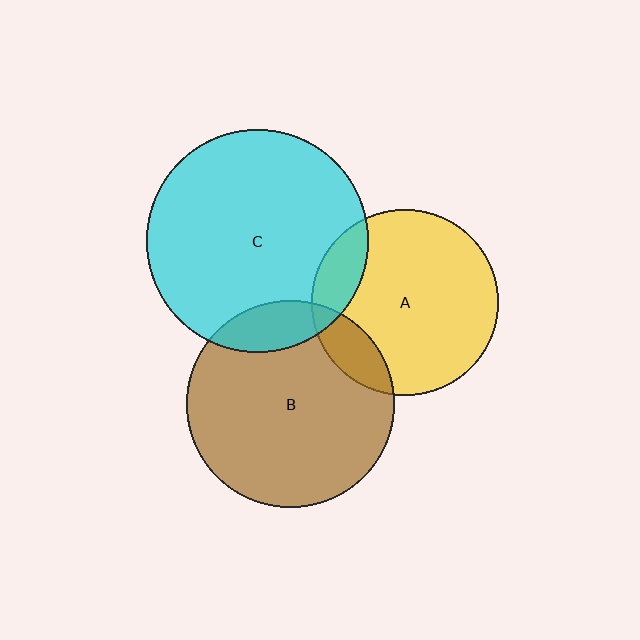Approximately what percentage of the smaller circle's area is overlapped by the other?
Approximately 15%.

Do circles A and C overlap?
Yes.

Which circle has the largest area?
Circle C (cyan).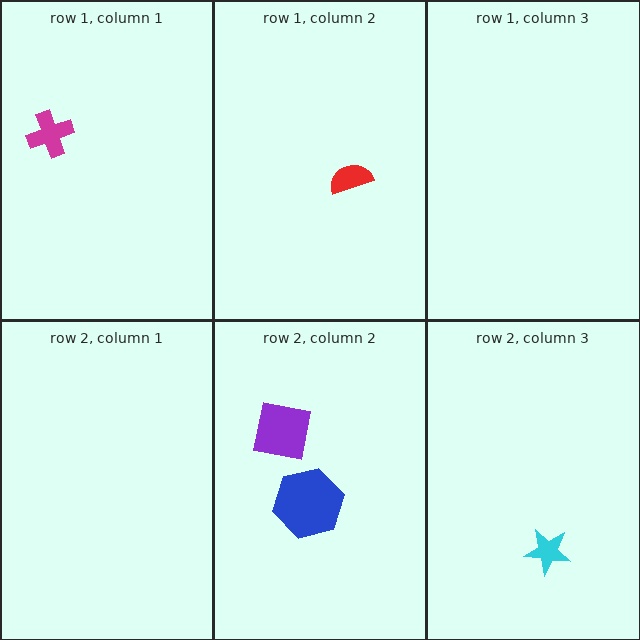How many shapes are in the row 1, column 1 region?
1.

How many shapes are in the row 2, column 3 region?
1.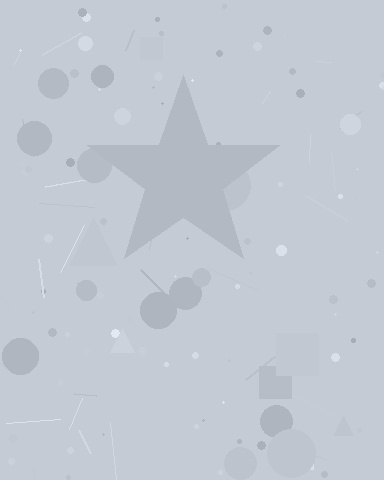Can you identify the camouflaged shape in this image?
The camouflaged shape is a star.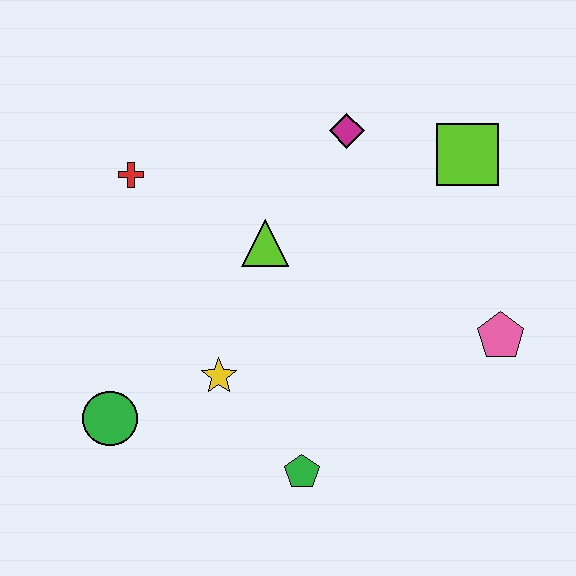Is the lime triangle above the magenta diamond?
No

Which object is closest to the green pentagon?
The yellow star is closest to the green pentagon.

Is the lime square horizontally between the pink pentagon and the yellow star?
Yes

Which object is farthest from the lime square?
The green circle is farthest from the lime square.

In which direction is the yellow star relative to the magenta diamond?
The yellow star is below the magenta diamond.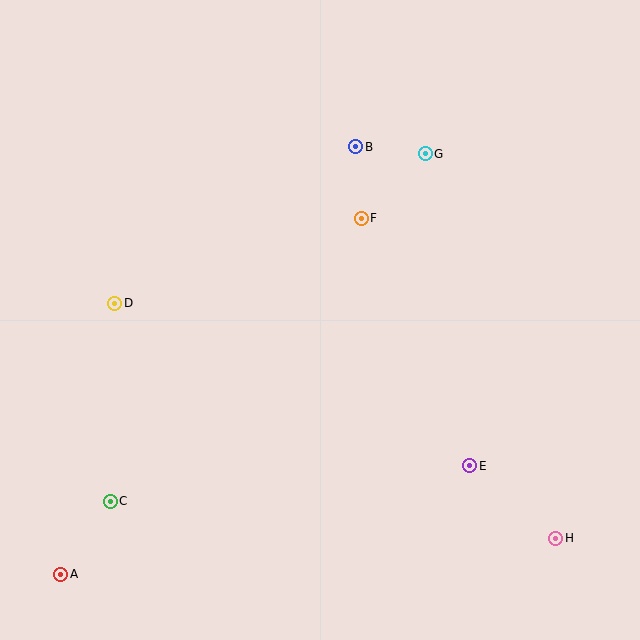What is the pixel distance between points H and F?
The distance between H and F is 374 pixels.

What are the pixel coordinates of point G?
Point G is at (425, 154).